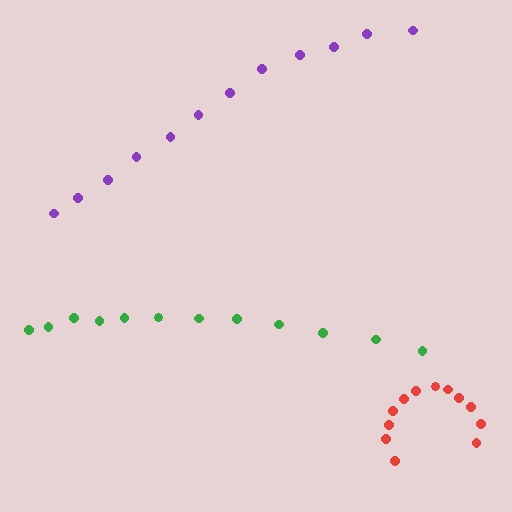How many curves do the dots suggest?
There are 3 distinct paths.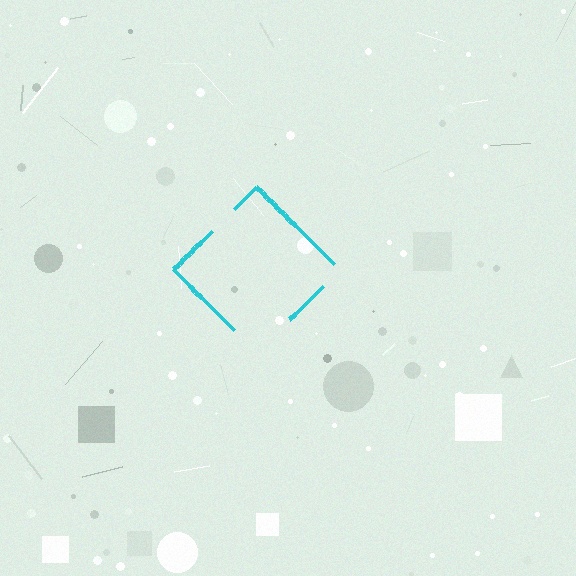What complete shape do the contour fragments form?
The contour fragments form a diamond.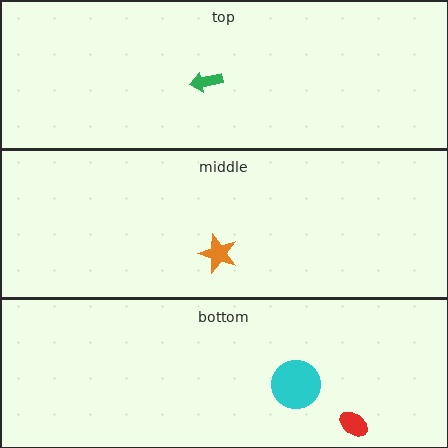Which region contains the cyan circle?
The bottom region.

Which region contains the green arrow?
The top region.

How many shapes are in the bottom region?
2.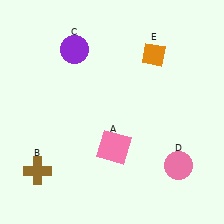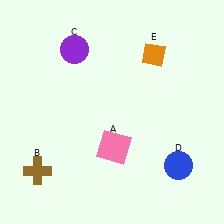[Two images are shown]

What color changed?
The circle (D) changed from pink in Image 1 to blue in Image 2.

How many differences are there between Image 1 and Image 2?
There is 1 difference between the two images.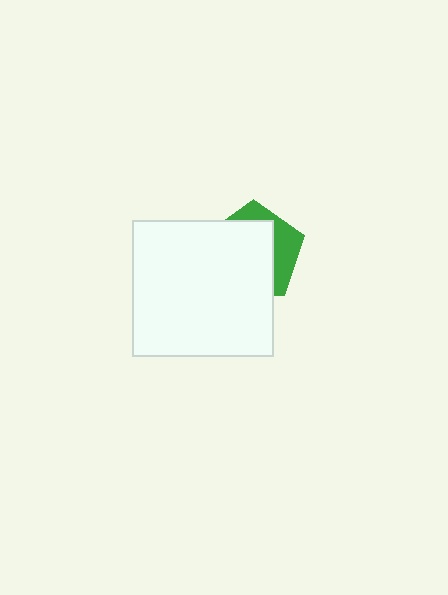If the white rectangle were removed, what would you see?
You would see the complete green pentagon.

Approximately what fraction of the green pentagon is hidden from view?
Roughly 68% of the green pentagon is hidden behind the white rectangle.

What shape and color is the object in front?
The object in front is a white rectangle.